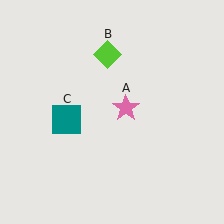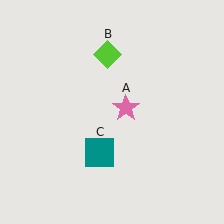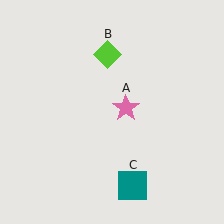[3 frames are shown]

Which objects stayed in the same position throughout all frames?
Pink star (object A) and lime diamond (object B) remained stationary.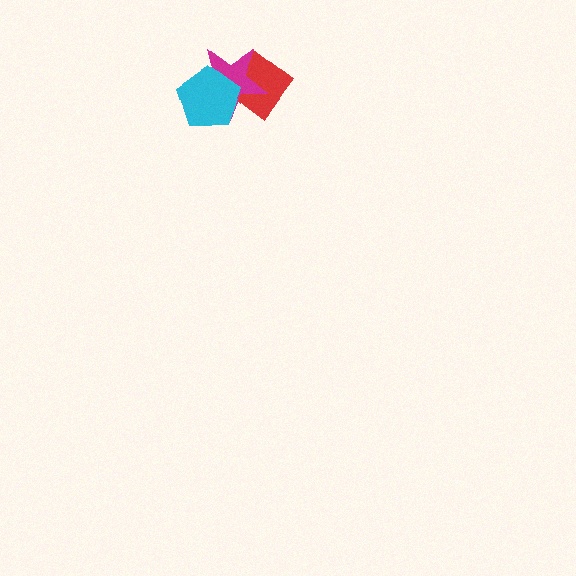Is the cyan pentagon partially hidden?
No, no other shape covers it.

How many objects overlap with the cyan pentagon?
2 objects overlap with the cyan pentagon.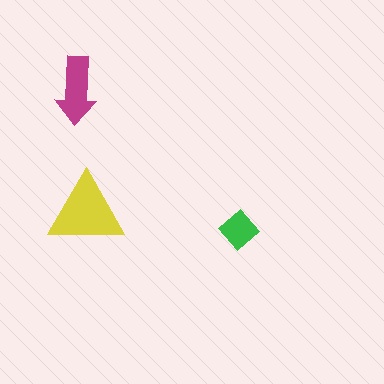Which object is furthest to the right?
The green diamond is rightmost.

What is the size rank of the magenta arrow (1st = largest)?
2nd.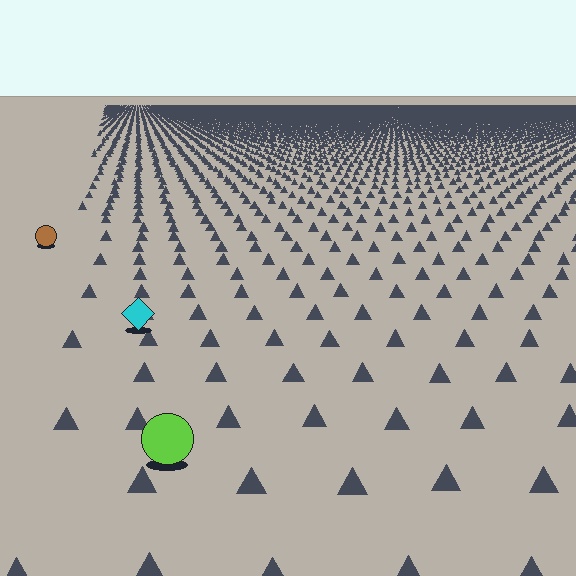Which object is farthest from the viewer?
The brown circle is farthest from the viewer. It appears smaller and the ground texture around it is denser.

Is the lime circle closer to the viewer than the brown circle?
Yes. The lime circle is closer — you can tell from the texture gradient: the ground texture is coarser near it.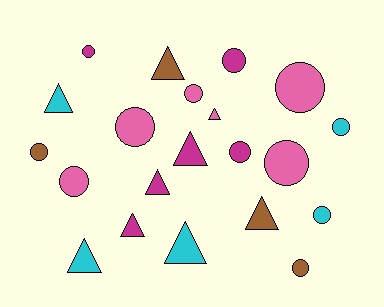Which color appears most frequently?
Pink, with 6 objects.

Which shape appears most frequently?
Circle, with 12 objects.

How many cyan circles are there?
There are 2 cyan circles.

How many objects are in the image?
There are 21 objects.